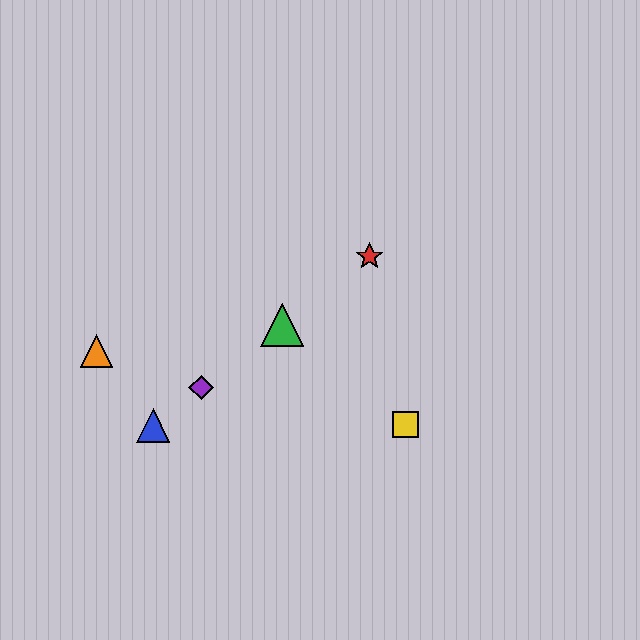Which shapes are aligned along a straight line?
The red star, the blue triangle, the green triangle, the purple diamond are aligned along a straight line.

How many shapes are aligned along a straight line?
4 shapes (the red star, the blue triangle, the green triangle, the purple diamond) are aligned along a straight line.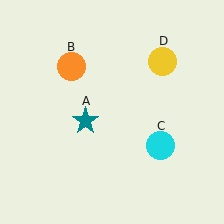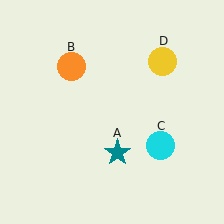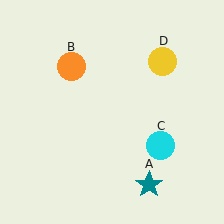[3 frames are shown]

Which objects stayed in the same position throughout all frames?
Orange circle (object B) and cyan circle (object C) and yellow circle (object D) remained stationary.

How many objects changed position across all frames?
1 object changed position: teal star (object A).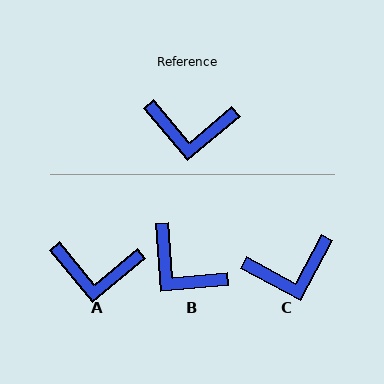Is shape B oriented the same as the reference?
No, it is off by about 35 degrees.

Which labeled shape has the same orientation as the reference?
A.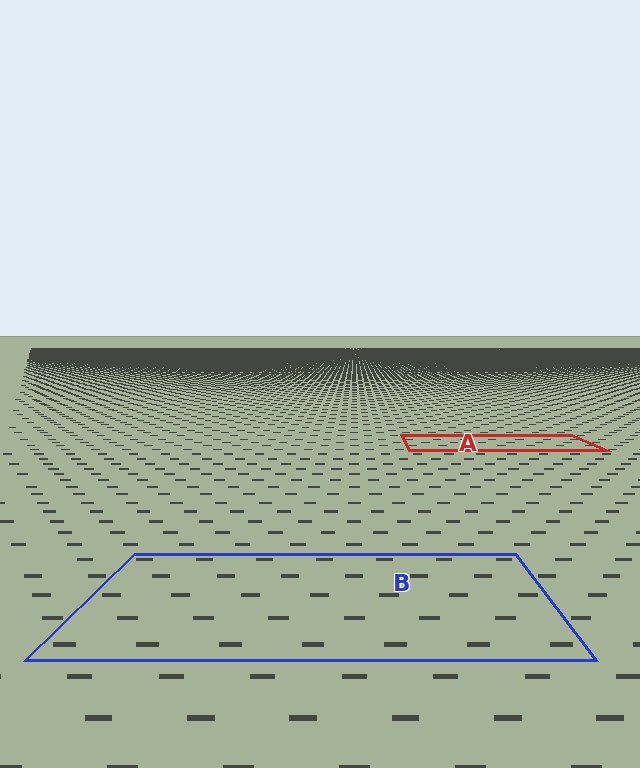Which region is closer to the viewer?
Region B is closer. The texture elements there are larger and more spread out.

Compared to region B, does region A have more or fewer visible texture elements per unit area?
Region A has more texture elements per unit area — they are packed more densely because it is farther away.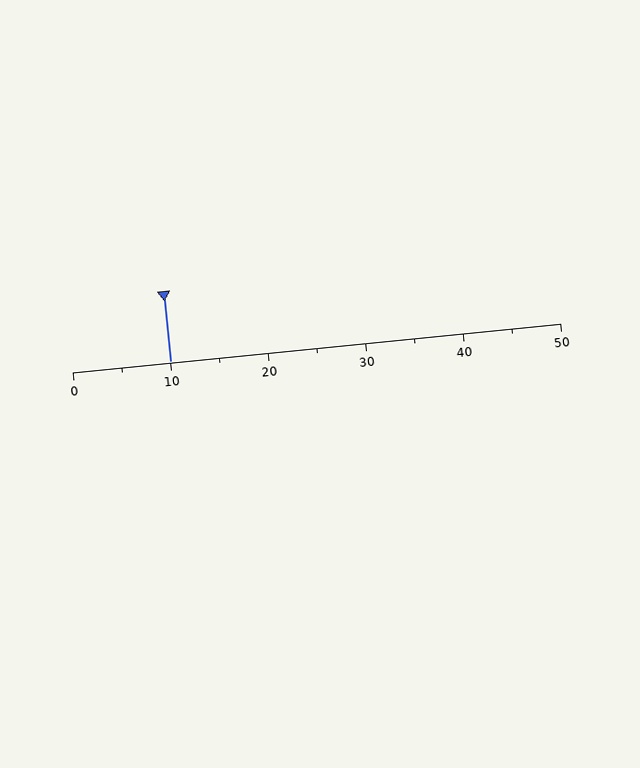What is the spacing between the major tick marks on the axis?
The major ticks are spaced 10 apart.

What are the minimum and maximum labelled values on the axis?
The axis runs from 0 to 50.